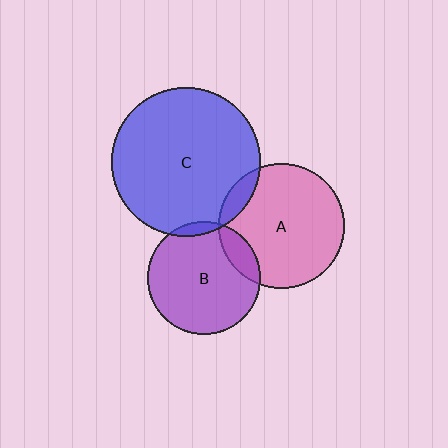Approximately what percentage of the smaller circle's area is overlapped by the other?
Approximately 5%.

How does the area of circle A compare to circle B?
Approximately 1.2 times.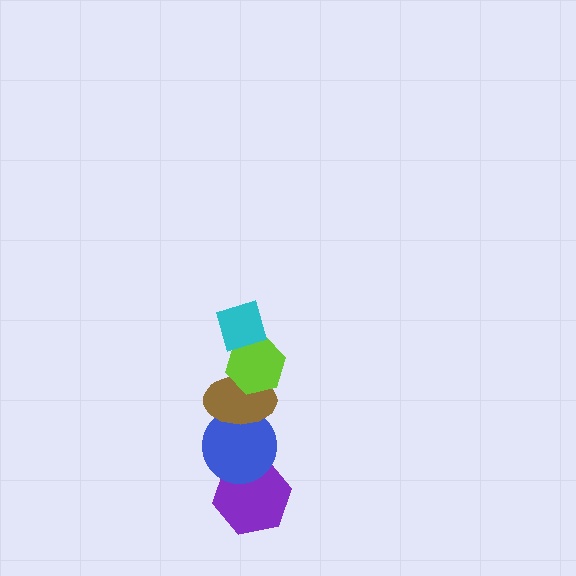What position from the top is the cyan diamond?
The cyan diamond is 1st from the top.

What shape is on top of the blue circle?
The brown ellipse is on top of the blue circle.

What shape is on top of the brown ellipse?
The lime hexagon is on top of the brown ellipse.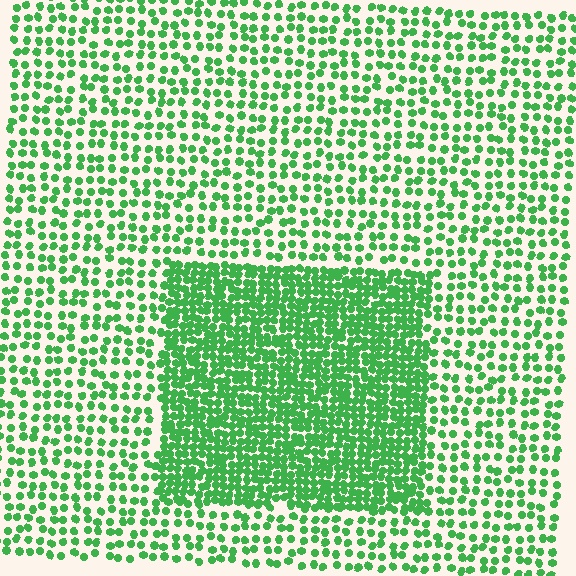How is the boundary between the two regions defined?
The boundary is defined by a change in element density (approximately 2.3x ratio). All elements are the same color, size, and shape.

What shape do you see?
I see a rectangle.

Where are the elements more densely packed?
The elements are more densely packed inside the rectangle boundary.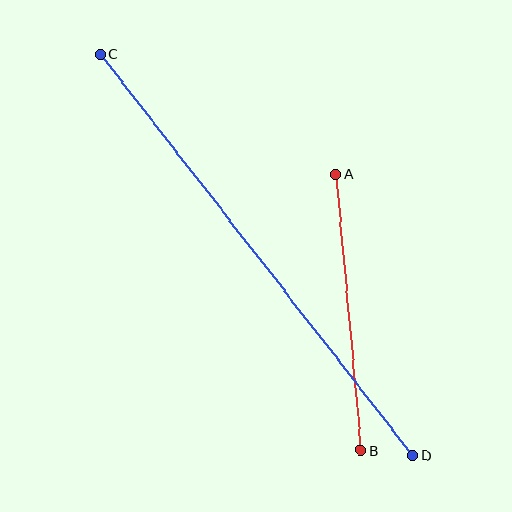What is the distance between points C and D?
The distance is approximately 509 pixels.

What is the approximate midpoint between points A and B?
The midpoint is at approximately (348, 312) pixels.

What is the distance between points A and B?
The distance is approximately 277 pixels.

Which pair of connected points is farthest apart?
Points C and D are farthest apart.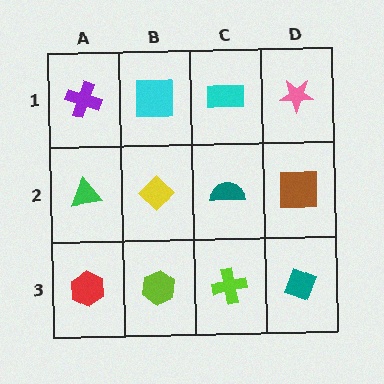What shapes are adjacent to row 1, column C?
A teal semicircle (row 2, column C), a cyan square (row 1, column B), a pink star (row 1, column D).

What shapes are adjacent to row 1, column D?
A brown square (row 2, column D), a cyan rectangle (row 1, column C).